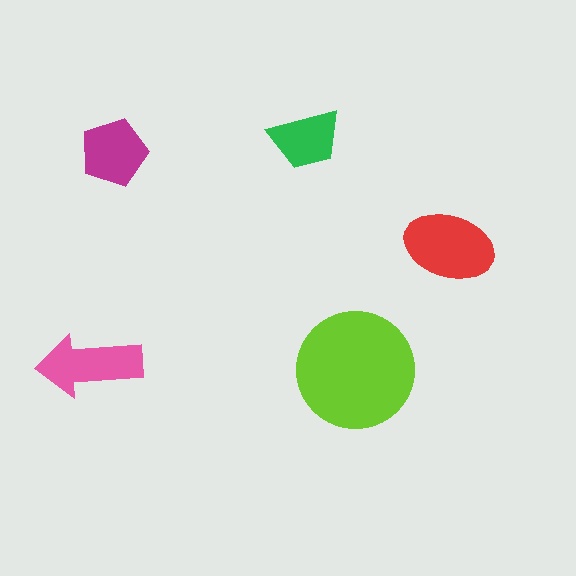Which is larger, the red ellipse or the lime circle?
The lime circle.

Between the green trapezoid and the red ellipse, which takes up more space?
The red ellipse.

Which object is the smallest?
The green trapezoid.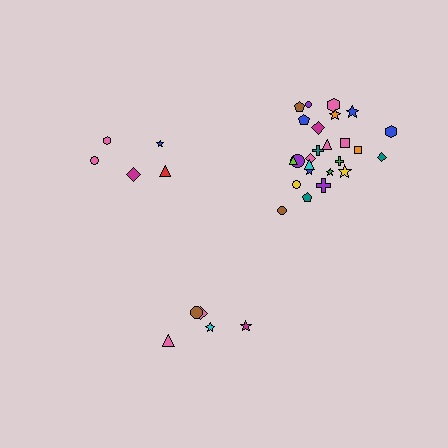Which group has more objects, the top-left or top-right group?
The top-right group.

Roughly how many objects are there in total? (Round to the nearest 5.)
Roughly 35 objects in total.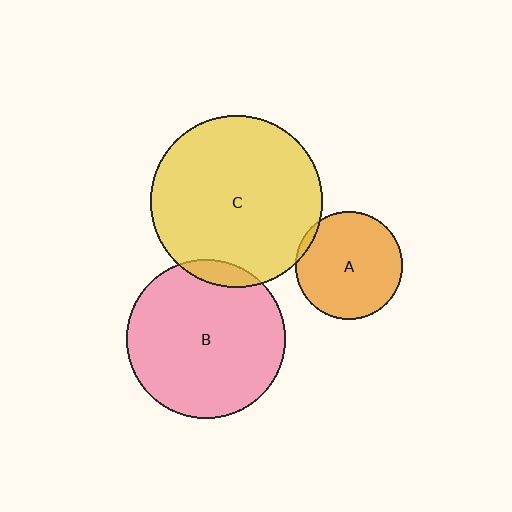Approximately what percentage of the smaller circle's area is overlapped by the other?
Approximately 5%.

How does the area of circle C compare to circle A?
Approximately 2.5 times.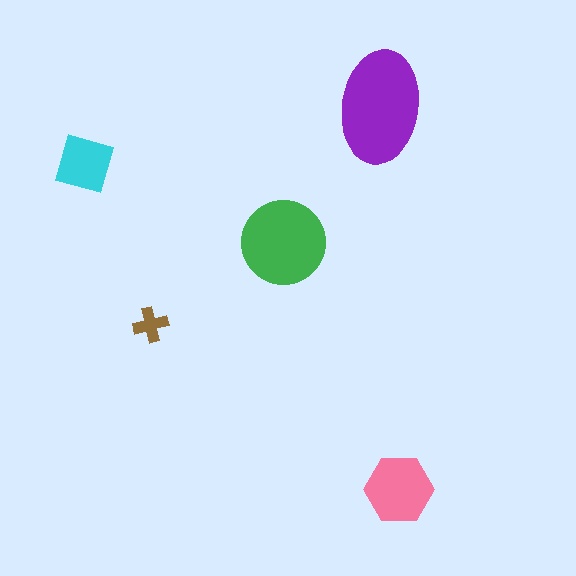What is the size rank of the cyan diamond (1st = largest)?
4th.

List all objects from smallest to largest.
The brown cross, the cyan diamond, the pink hexagon, the green circle, the purple ellipse.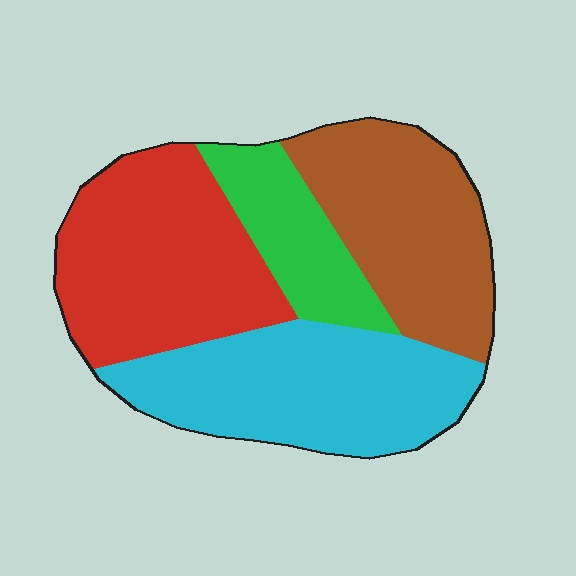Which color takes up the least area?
Green, at roughly 15%.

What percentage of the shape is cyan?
Cyan covers 30% of the shape.